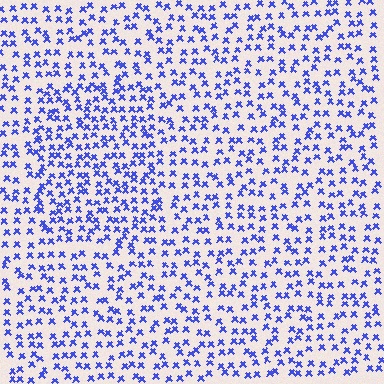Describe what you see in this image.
The image contains small blue elements arranged at two different densities. A rectangle-shaped region is visible where the elements are more densely packed than the surrounding area.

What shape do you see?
I see a rectangle.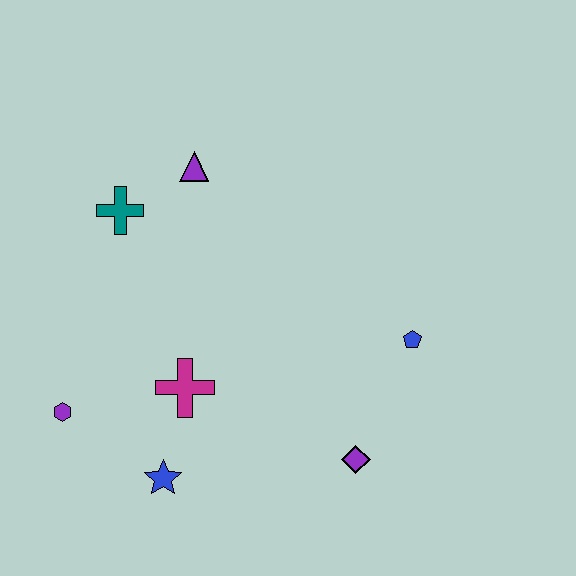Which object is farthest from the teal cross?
The purple diamond is farthest from the teal cross.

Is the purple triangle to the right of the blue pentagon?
No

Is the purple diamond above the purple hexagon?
No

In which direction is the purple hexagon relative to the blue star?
The purple hexagon is to the left of the blue star.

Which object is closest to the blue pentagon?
The purple diamond is closest to the blue pentagon.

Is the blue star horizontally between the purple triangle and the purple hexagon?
Yes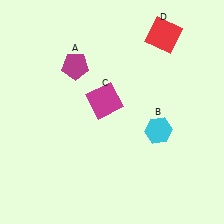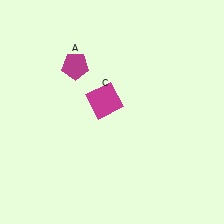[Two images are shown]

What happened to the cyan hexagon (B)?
The cyan hexagon (B) was removed in Image 2. It was in the bottom-right area of Image 1.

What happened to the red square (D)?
The red square (D) was removed in Image 2. It was in the top-right area of Image 1.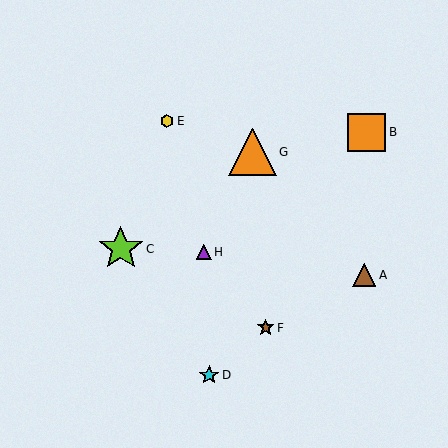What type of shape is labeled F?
Shape F is a brown star.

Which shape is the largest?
The orange triangle (labeled G) is the largest.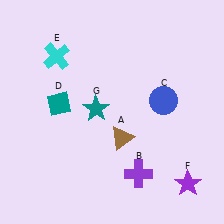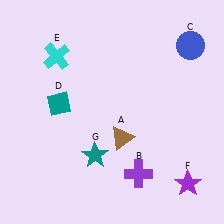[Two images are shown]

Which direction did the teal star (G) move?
The teal star (G) moved down.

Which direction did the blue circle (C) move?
The blue circle (C) moved up.